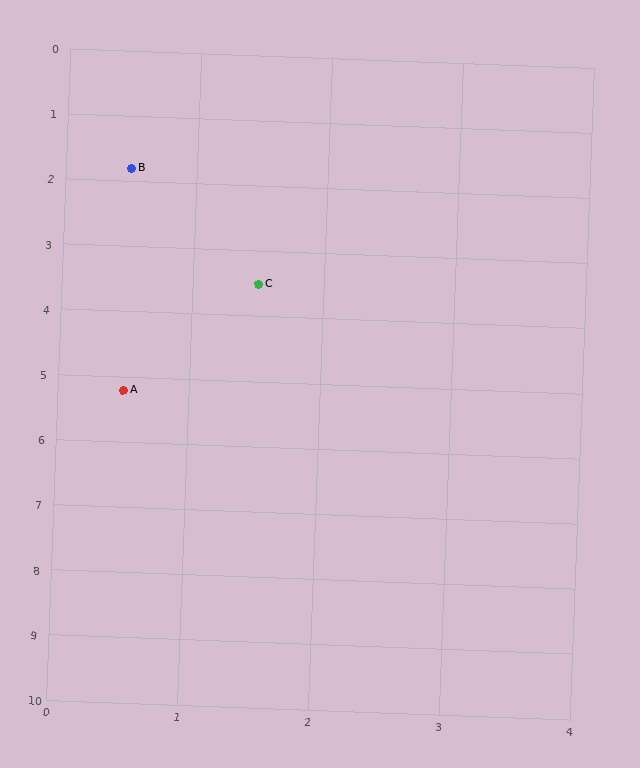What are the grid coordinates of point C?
Point C is at approximately (1.5, 3.5).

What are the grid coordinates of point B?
Point B is at approximately (0.5, 1.8).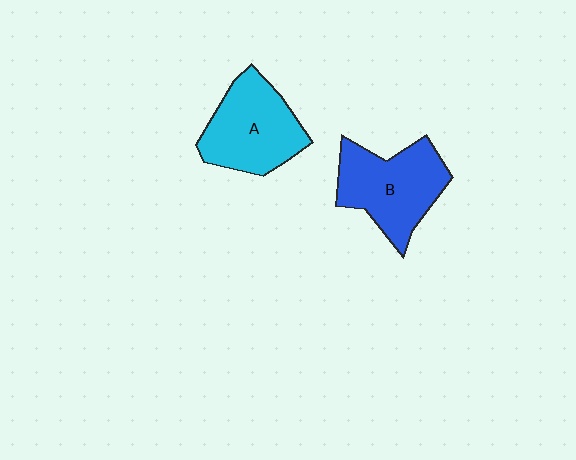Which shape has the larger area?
Shape B (blue).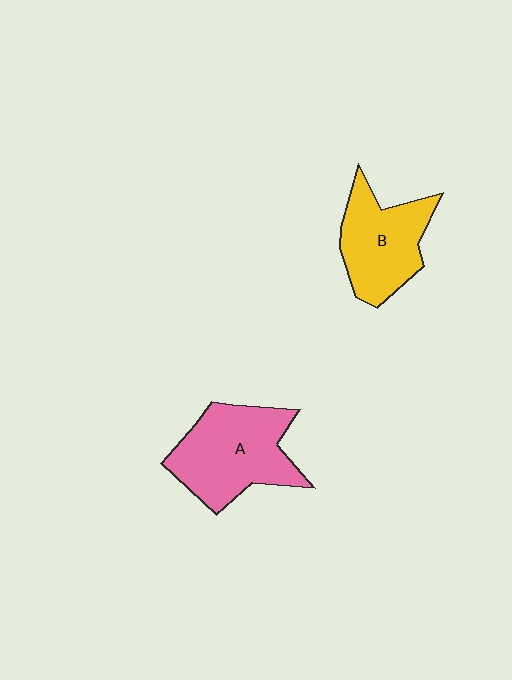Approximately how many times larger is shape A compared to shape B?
Approximately 1.2 times.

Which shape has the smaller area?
Shape B (yellow).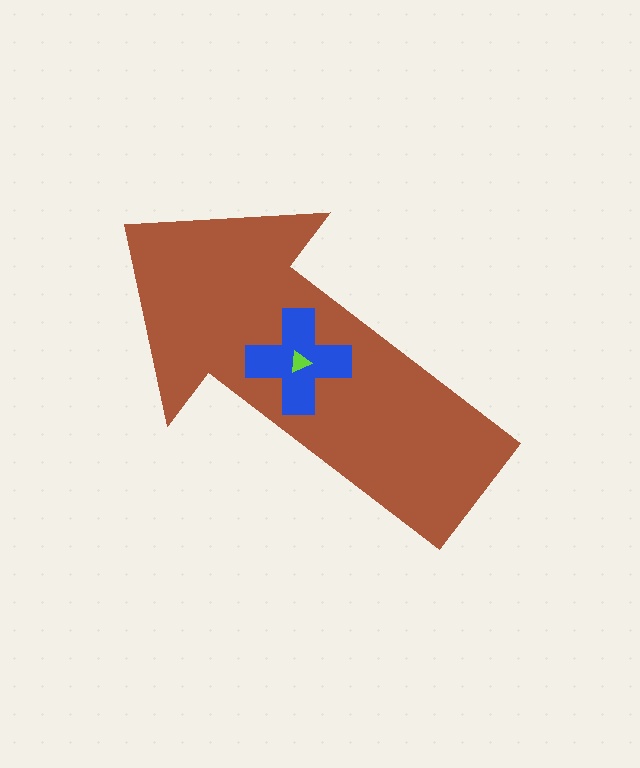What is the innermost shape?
The lime triangle.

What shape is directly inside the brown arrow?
The blue cross.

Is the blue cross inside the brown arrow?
Yes.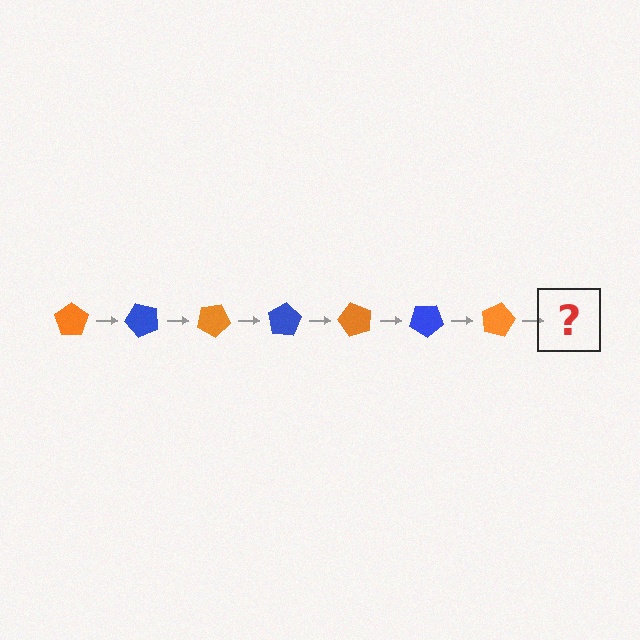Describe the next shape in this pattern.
It should be a blue pentagon, rotated 350 degrees from the start.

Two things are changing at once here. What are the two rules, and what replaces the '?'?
The two rules are that it rotates 50 degrees each step and the color cycles through orange and blue. The '?' should be a blue pentagon, rotated 350 degrees from the start.